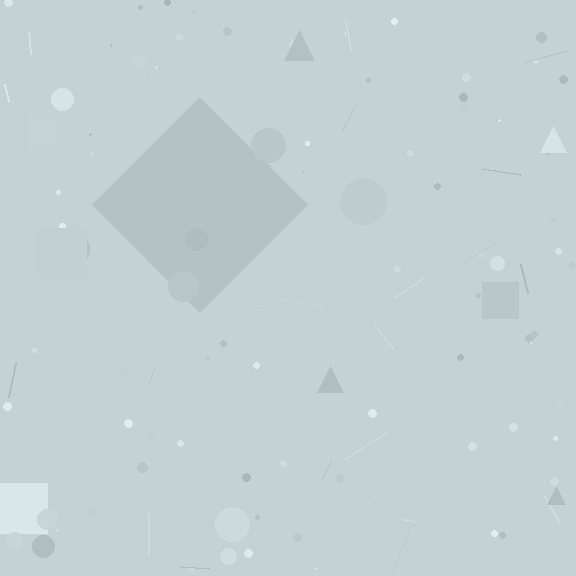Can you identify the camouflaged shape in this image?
The camouflaged shape is a diamond.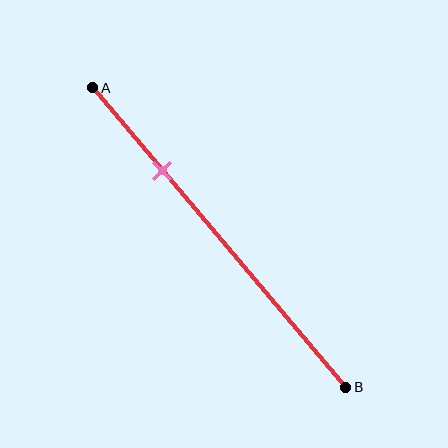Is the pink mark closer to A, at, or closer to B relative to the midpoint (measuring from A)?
The pink mark is closer to point A than the midpoint of segment AB.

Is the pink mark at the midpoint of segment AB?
No, the mark is at about 30% from A, not at the 50% midpoint.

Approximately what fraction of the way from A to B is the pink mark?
The pink mark is approximately 30% of the way from A to B.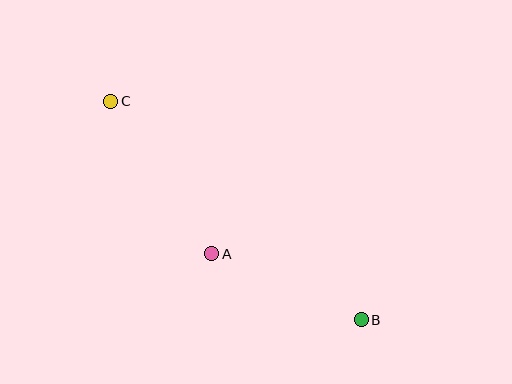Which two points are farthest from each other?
Points B and C are farthest from each other.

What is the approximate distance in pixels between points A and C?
The distance between A and C is approximately 183 pixels.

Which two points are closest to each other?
Points A and B are closest to each other.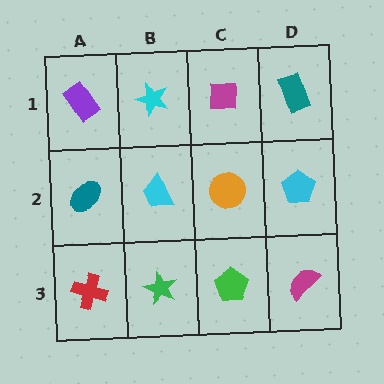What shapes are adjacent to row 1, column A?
A teal ellipse (row 2, column A), a cyan star (row 1, column B).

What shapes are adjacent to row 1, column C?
An orange circle (row 2, column C), a cyan star (row 1, column B), a teal rectangle (row 1, column D).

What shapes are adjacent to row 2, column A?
A purple rectangle (row 1, column A), a red cross (row 3, column A), a cyan trapezoid (row 2, column B).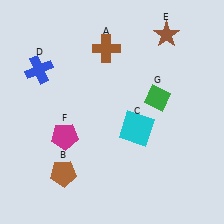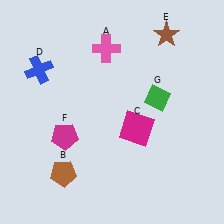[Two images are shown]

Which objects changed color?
A changed from brown to pink. C changed from cyan to magenta.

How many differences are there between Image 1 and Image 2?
There are 2 differences between the two images.